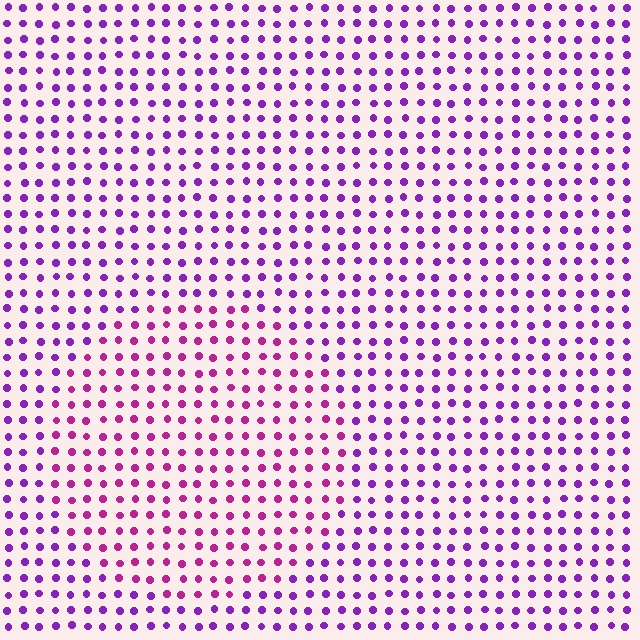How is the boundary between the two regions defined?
The boundary is defined purely by a slight shift in hue (about 35 degrees). Spacing, size, and orientation are identical on both sides.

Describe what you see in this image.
The image is filled with small purple elements in a uniform arrangement. A circle-shaped region is visible where the elements are tinted to a slightly different hue, forming a subtle color boundary.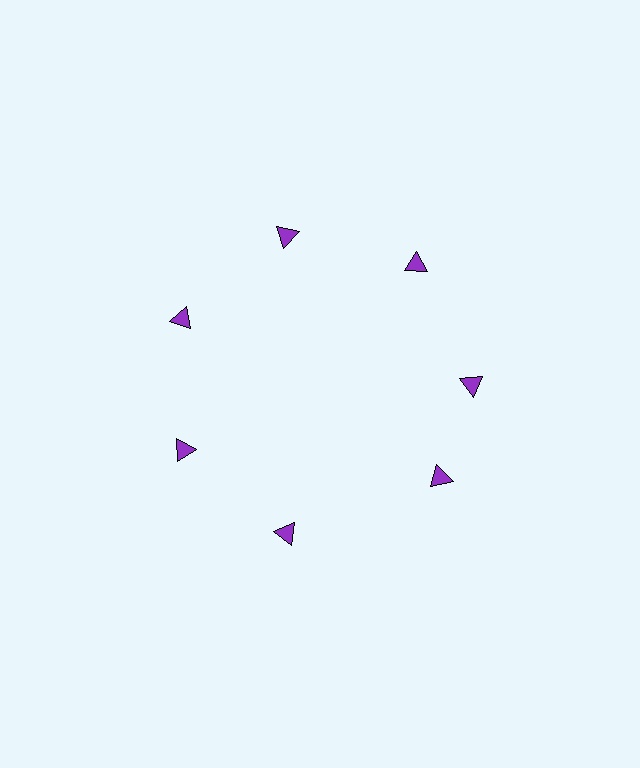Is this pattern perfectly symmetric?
No. The 7 purple triangles are arranged in a ring, but one element near the 5 o'clock position is rotated out of alignment along the ring, breaking the 7-fold rotational symmetry.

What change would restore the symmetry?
The symmetry would be restored by rotating it back into even spacing with its neighbors so that all 7 triangles sit at equal angles and equal distance from the center.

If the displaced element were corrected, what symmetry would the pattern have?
It would have 7-fold rotational symmetry — the pattern would map onto itself every 51 degrees.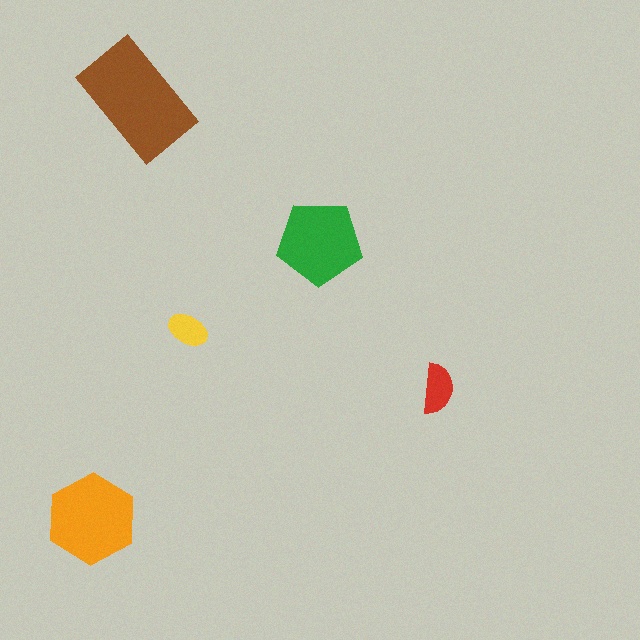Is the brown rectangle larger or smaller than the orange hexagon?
Larger.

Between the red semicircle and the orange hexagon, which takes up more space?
The orange hexagon.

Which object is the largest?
The brown rectangle.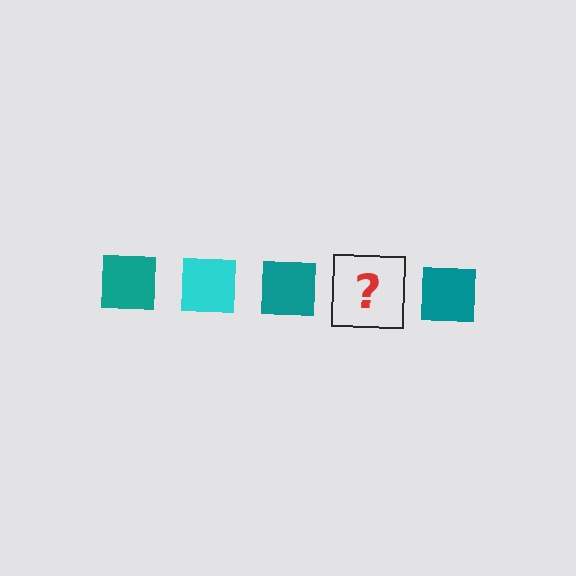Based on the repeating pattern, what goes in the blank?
The blank should be a cyan square.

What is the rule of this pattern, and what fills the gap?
The rule is that the pattern cycles through teal, cyan squares. The gap should be filled with a cyan square.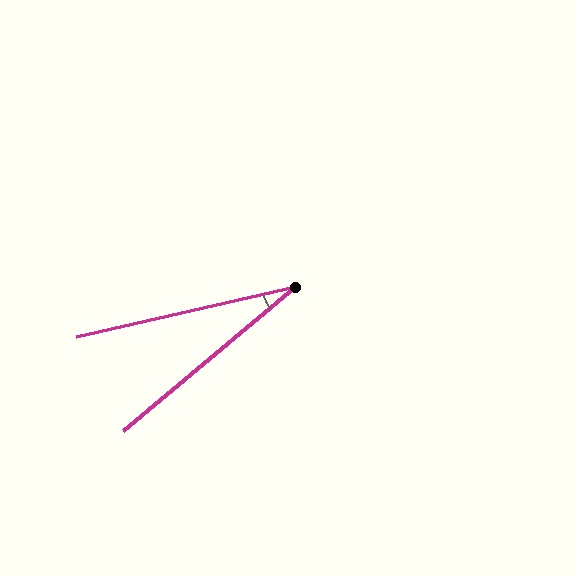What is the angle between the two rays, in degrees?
Approximately 27 degrees.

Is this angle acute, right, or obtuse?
It is acute.